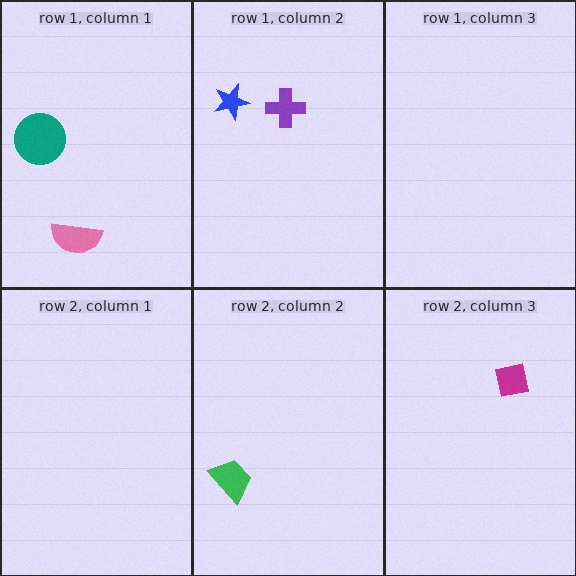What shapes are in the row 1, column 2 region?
The purple cross, the blue star.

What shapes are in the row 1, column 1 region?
The pink semicircle, the teal circle.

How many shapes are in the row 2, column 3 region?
1.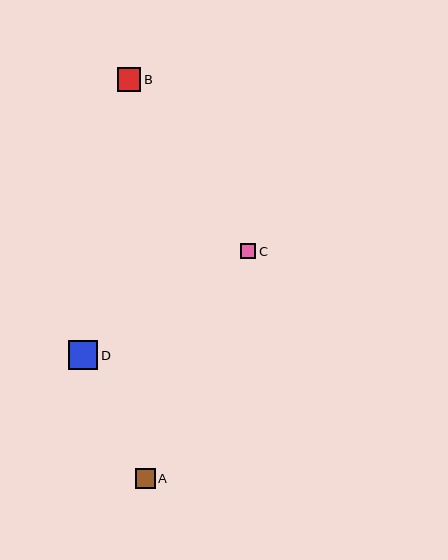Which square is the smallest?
Square C is the smallest with a size of approximately 15 pixels.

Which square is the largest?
Square D is the largest with a size of approximately 29 pixels.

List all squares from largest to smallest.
From largest to smallest: D, B, A, C.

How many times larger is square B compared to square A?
Square B is approximately 1.2 times the size of square A.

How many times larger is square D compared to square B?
Square D is approximately 1.2 times the size of square B.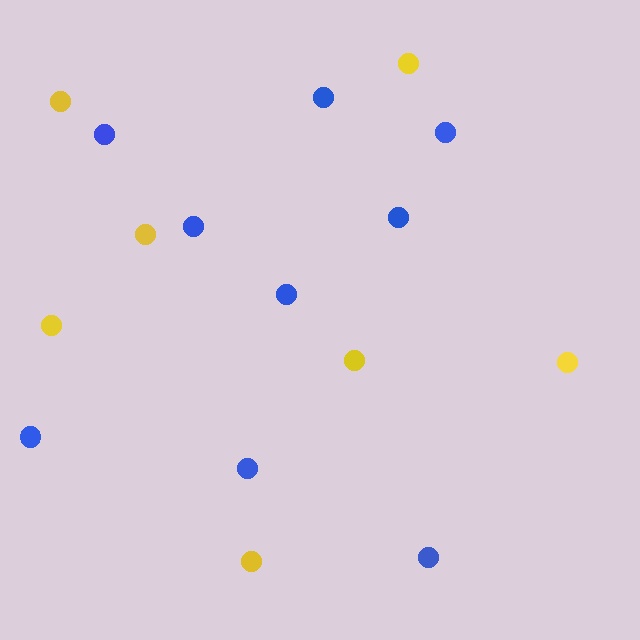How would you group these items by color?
There are 2 groups: one group of blue circles (9) and one group of yellow circles (7).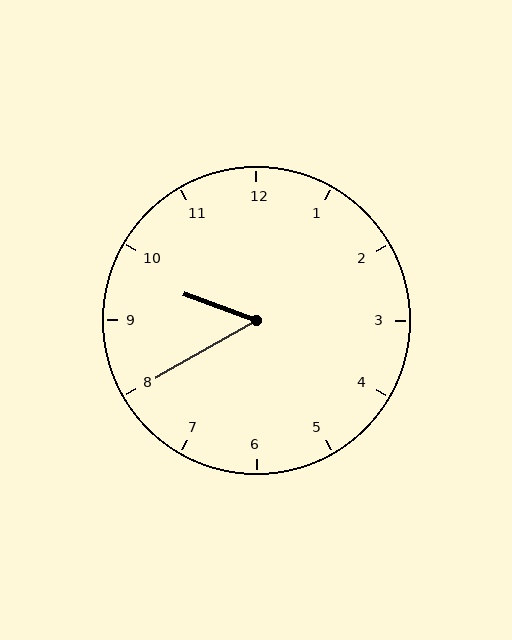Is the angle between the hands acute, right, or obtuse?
It is acute.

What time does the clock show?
9:40.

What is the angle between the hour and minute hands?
Approximately 50 degrees.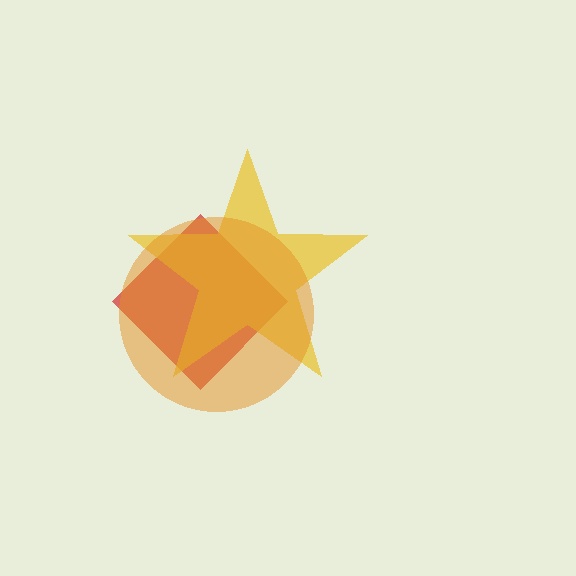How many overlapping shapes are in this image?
There are 3 overlapping shapes in the image.